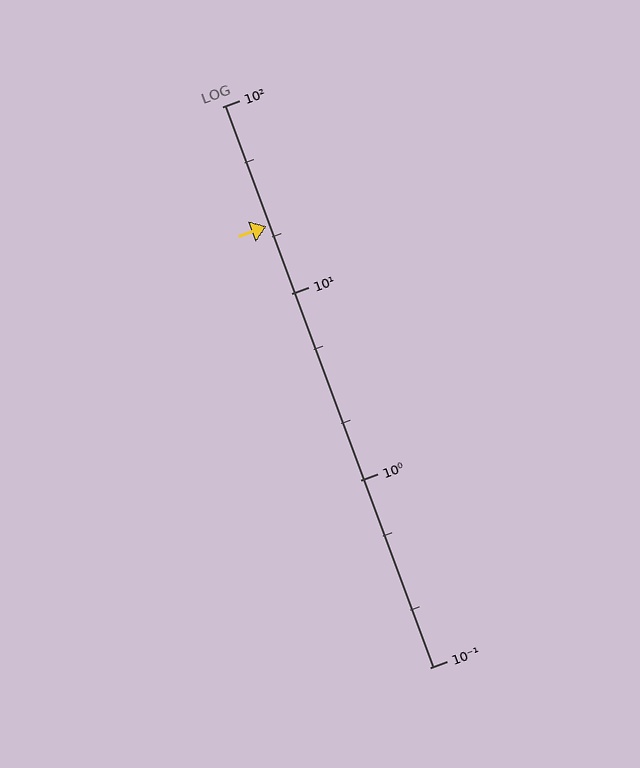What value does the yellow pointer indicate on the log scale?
The pointer indicates approximately 23.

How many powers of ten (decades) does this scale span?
The scale spans 3 decades, from 0.1 to 100.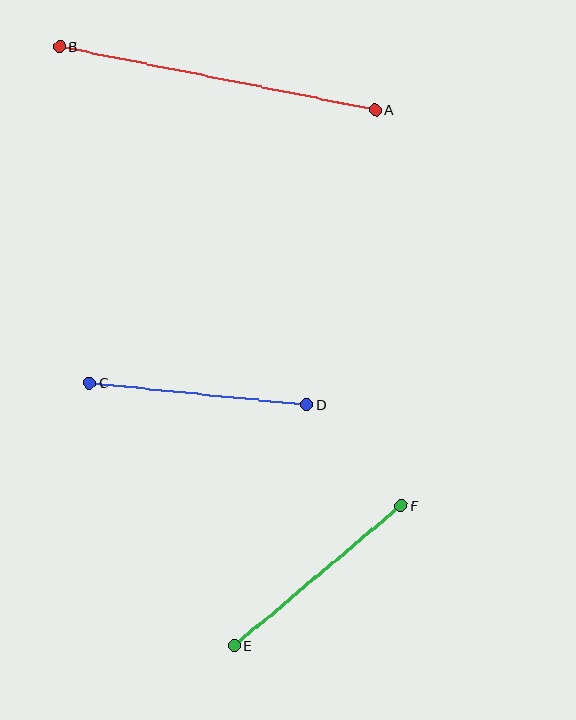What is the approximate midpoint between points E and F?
The midpoint is at approximately (318, 576) pixels.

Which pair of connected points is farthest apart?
Points A and B are farthest apart.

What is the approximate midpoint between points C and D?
The midpoint is at approximately (198, 393) pixels.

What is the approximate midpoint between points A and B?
The midpoint is at approximately (218, 78) pixels.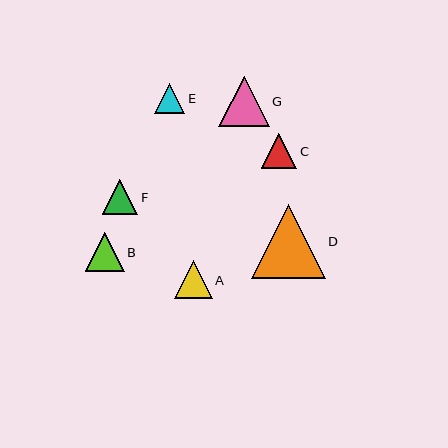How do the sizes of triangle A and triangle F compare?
Triangle A and triangle F are approximately the same size.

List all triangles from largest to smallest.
From largest to smallest: D, G, B, A, F, C, E.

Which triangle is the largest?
Triangle D is the largest with a size of approximately 74 pixels.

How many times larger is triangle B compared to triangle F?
Triangle B is approximately 1.1 times the size of triangle F.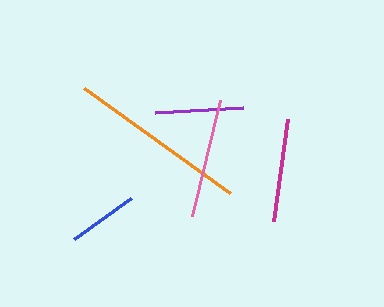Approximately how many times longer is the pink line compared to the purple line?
The pink line is approximately 1.4 times the length of the purple line.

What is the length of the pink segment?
The pink segment is approximately 120 pixels long.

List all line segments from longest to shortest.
From longest to shortest: orange, pink, magenta, purple, blue.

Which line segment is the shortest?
The blue line is the shortest at approximately 69 pixels.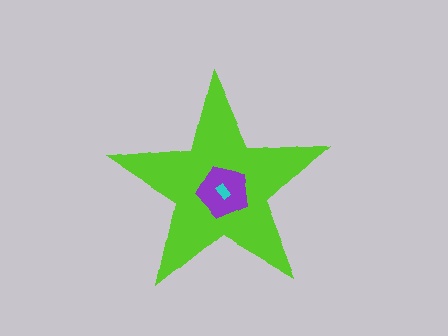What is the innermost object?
The cyan rectangle.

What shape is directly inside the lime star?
The purple pentagon.